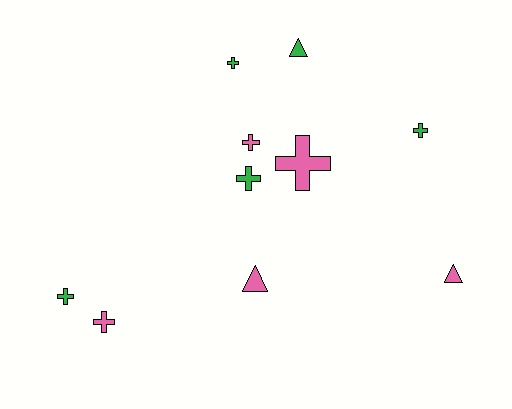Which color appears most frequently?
Pink, with 5 objects.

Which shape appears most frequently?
Cross, with 7 objects.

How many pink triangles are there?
There are 2 pink triangles.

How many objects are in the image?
There are 10 objects.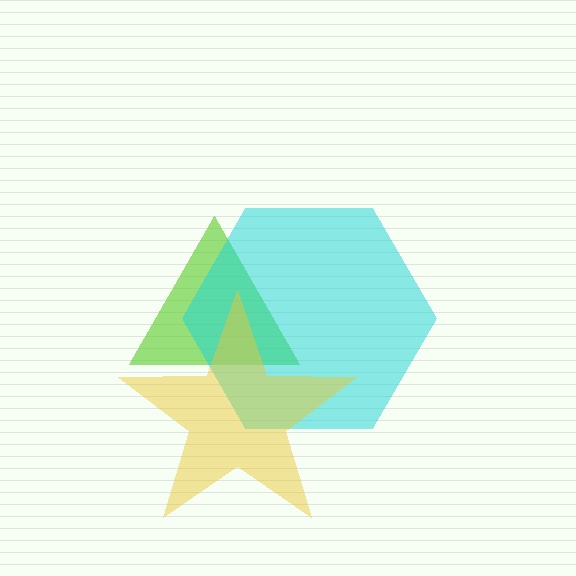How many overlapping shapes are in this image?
There are 3 overlapping shapes in the image.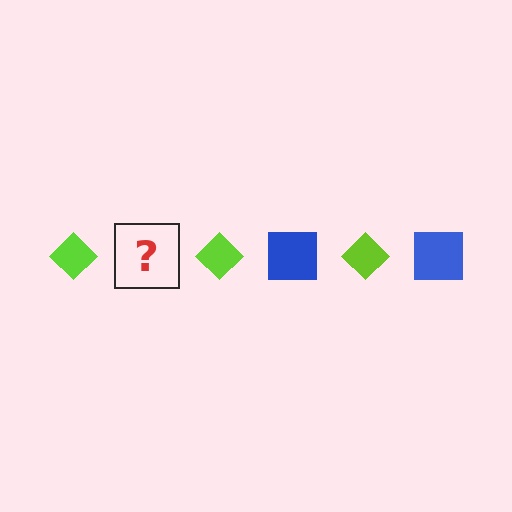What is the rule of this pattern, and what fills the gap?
The rule is that the pattern alternates between lime diamond and blue square. The gap should be filled with a blue square.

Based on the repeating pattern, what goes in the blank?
The blank should be a blue square.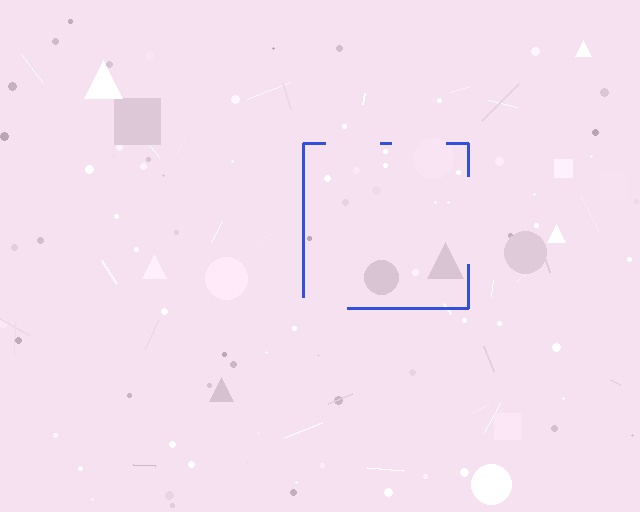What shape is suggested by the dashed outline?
The dashed outline suggests a square.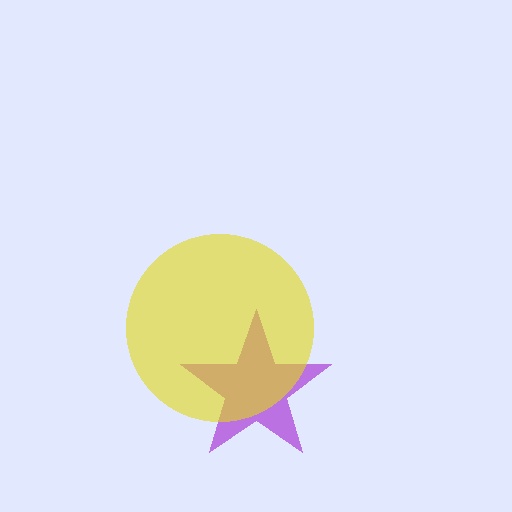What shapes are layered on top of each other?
The layered shapes are: a purple star, a yellow circle.